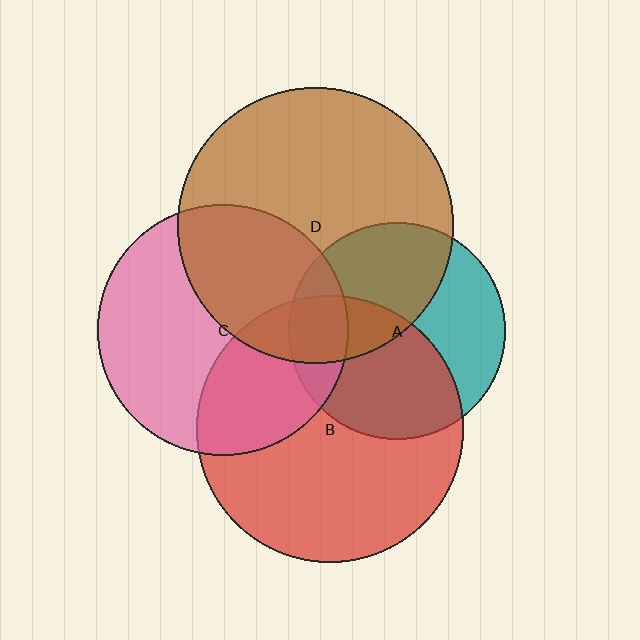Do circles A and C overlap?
Yes.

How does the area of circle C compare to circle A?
Approximately 1.3 times.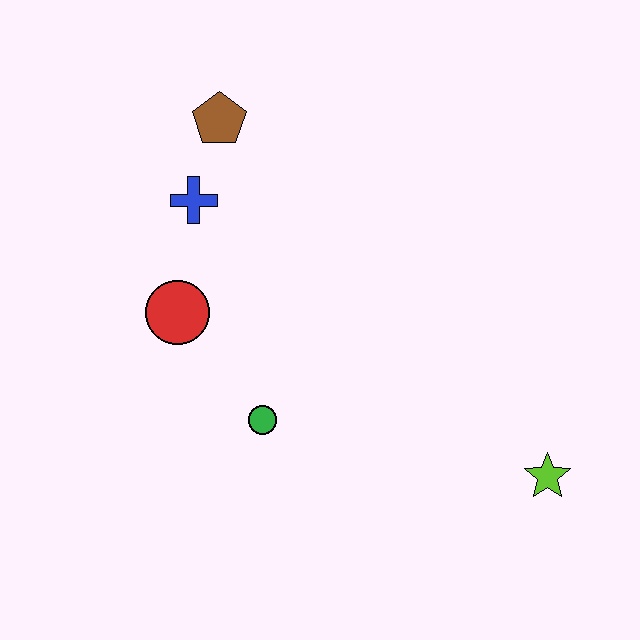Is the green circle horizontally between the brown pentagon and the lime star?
Yes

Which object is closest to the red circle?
The blue cross is closest to the red circle.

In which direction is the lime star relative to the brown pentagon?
The lime star is below the brown pentagon.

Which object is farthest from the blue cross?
The lime star is farthest from the blue cross.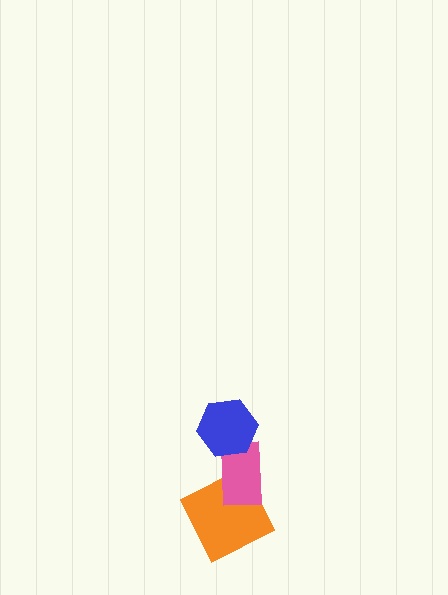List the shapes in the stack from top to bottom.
From top to bottom: the blue hexagon, the pink rectangle, the orange square.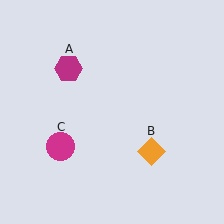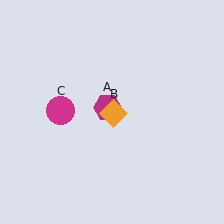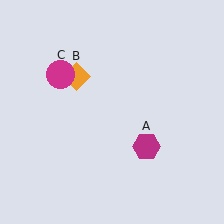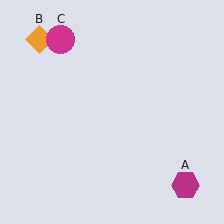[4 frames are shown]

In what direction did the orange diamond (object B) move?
The orange diamond (object B) moved up and to the left.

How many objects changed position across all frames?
3 objects changed position: magenta hexagon (object A), orange diamond (object B), magenta circle (object C).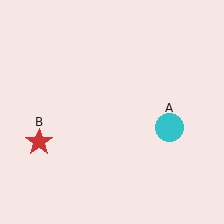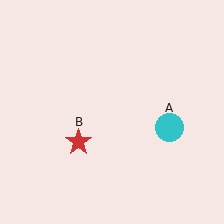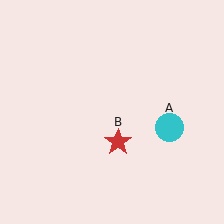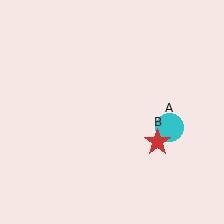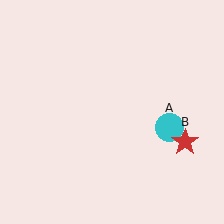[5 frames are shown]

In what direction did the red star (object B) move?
The red star (object B) moved right.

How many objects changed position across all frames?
1 object changed position: red star (object B).